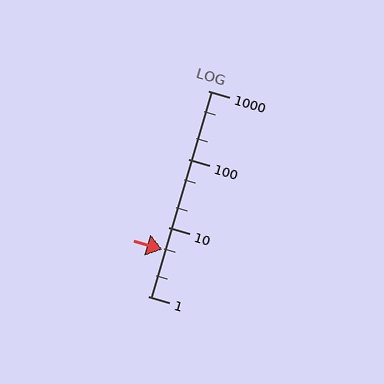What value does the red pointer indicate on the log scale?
The pointer indicates approximately 4.8.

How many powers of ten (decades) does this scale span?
The scale spans 3 decades, from 1 to 1000.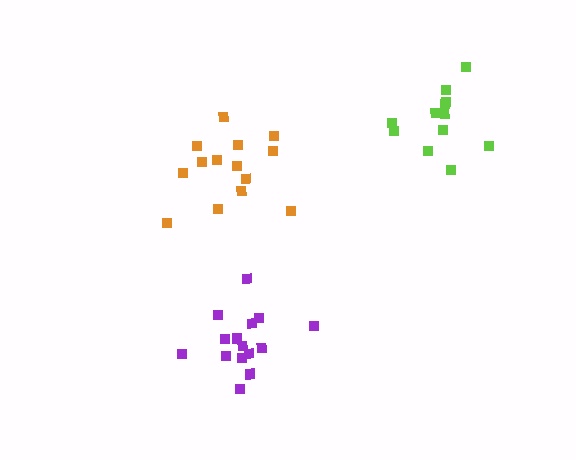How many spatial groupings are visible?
There are 3 spatial groupings.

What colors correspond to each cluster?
The clusters are colored: orange, purple, lime.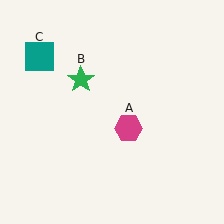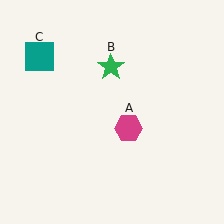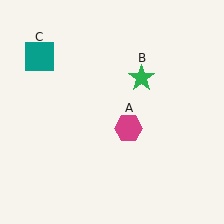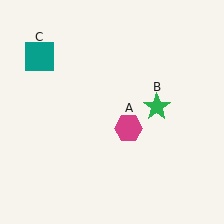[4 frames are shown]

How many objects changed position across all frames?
1 object changed position: green star (object B).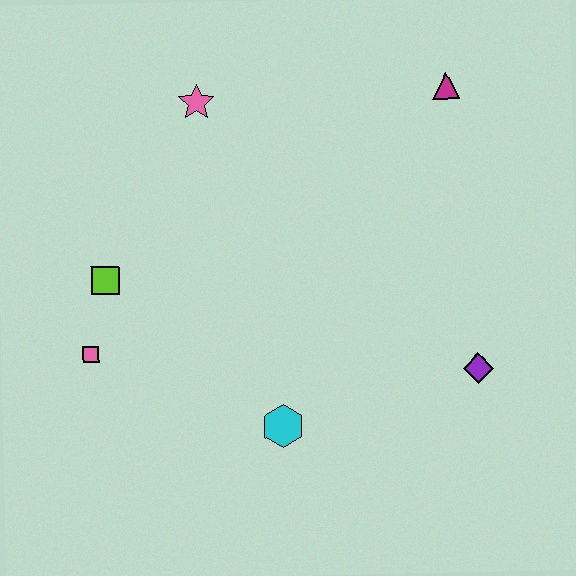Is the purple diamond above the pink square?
No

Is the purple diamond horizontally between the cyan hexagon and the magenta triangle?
No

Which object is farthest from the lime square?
The magenta triangle is farthest from the lime square.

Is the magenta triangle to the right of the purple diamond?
No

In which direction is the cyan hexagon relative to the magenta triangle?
The cyan hexagon is below the magenta triangle.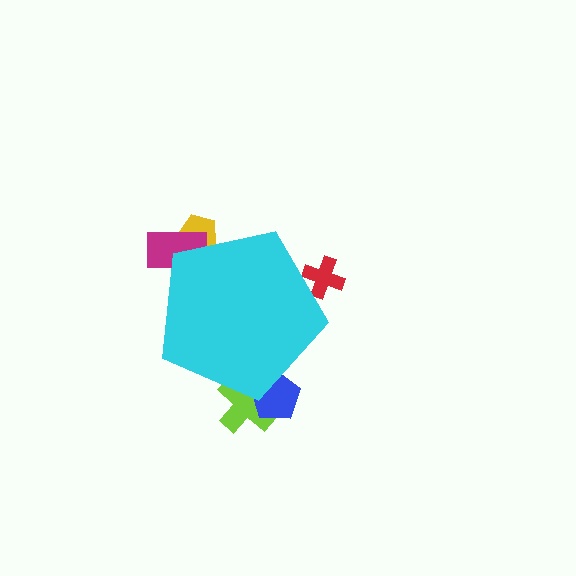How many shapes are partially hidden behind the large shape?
5 shapes are partially hidden.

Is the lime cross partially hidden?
Yes, the lime cross is partially hidden behind the cyan pentagon.